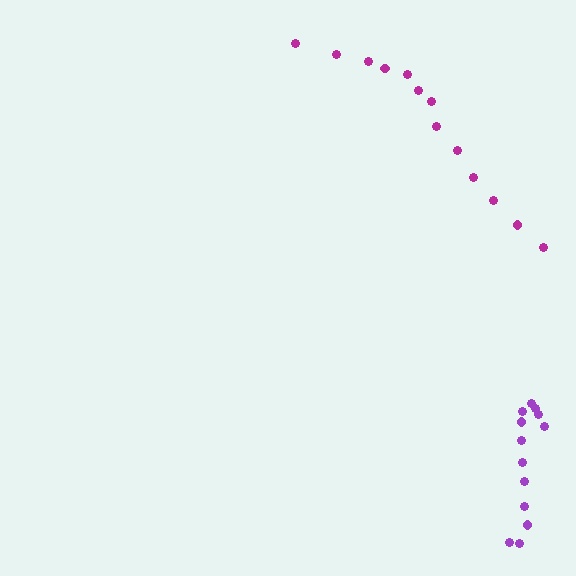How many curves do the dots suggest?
There are 2 distinct paths.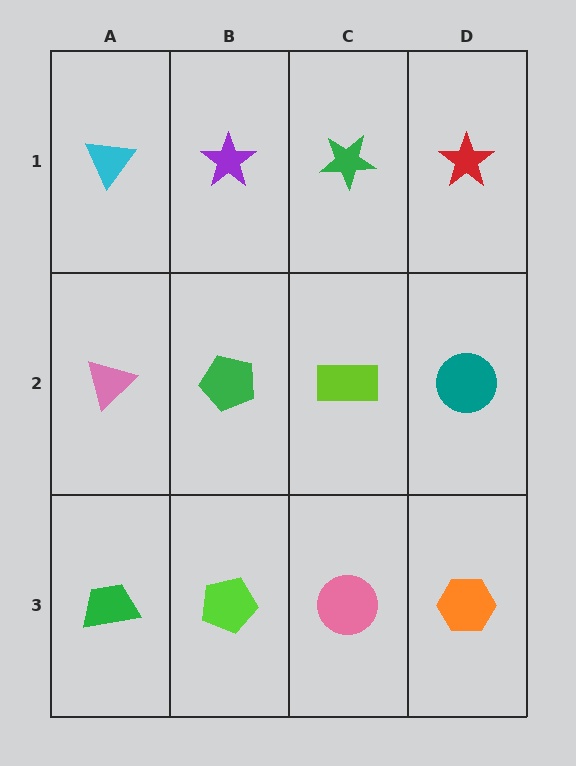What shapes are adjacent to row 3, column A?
A pink triangle (row 2, column A), a lime pentagon (row 3, column B).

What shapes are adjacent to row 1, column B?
A green pentagon (row 2, column B), a cyan triangle (row 1, column A), a green star (row 1, column C).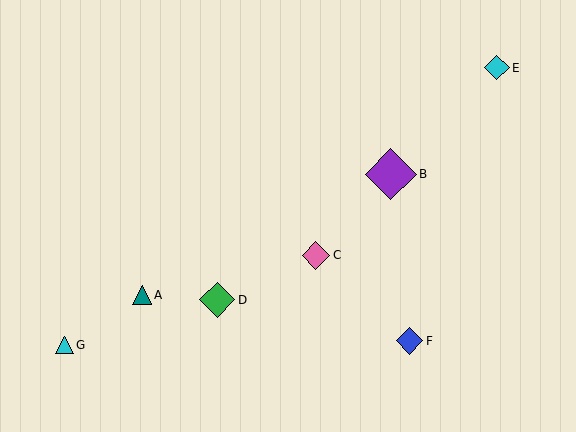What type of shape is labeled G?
Shape G is a cyan triangle.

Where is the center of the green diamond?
The center of the green diamond is at (217, 300).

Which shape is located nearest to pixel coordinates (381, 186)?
The purple diamond (labeled B) at (391, 174) is nearest to that location.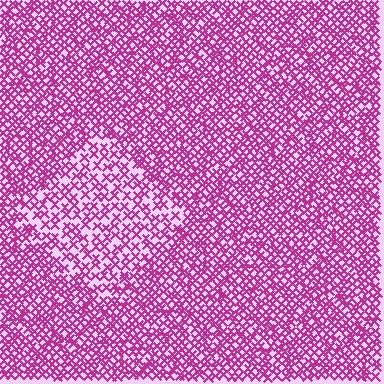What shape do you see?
I see a diamond.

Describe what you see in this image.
The image contains small magenta elements arranged at two different densities. A diamond-shaped region is visible where the elements are less densely packed than the surrounding area.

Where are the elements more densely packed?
The elements are more densely packed outside the diamond boundary.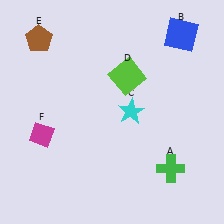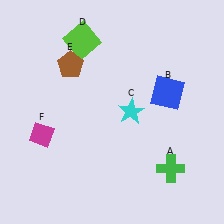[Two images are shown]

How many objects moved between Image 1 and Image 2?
3 objects moved between the two images.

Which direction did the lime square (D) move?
The lime square (D) moved left.